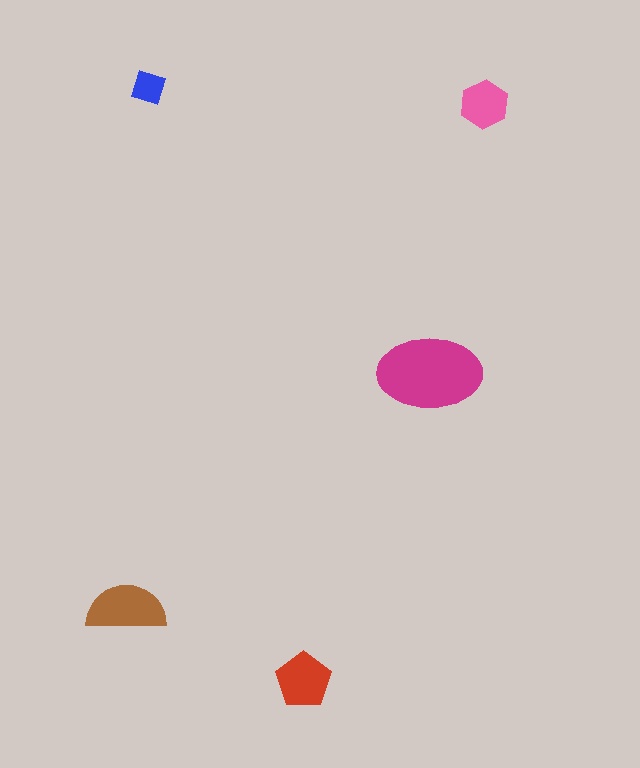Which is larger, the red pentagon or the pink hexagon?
The red pentagon.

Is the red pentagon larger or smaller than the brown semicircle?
Smaller.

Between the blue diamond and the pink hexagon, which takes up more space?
The pink hexagon.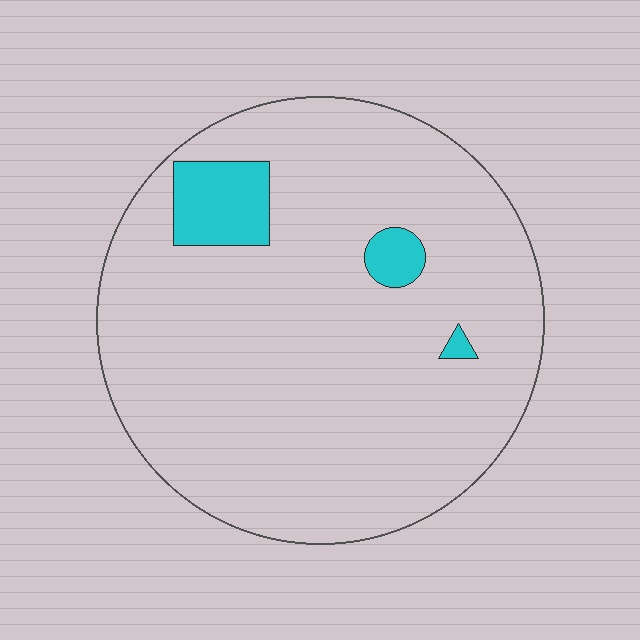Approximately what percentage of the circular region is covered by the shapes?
Approximately 10%.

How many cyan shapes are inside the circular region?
3.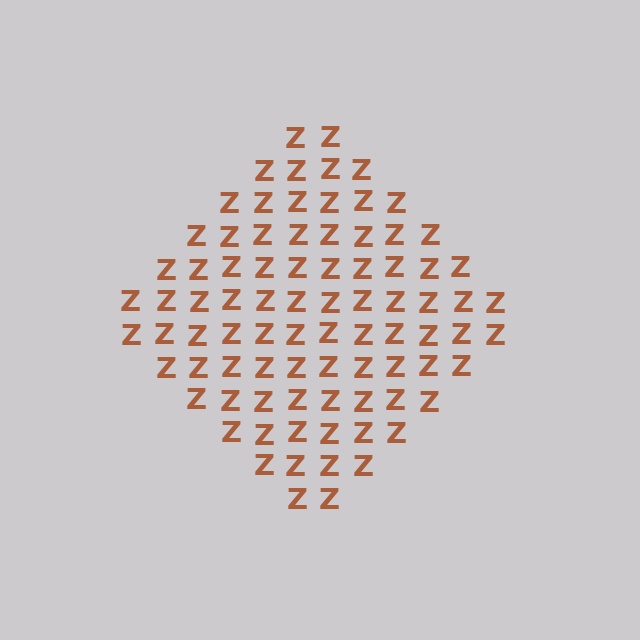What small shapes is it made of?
It is made of small letter Z's.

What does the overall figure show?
The overall figure shows a diamond.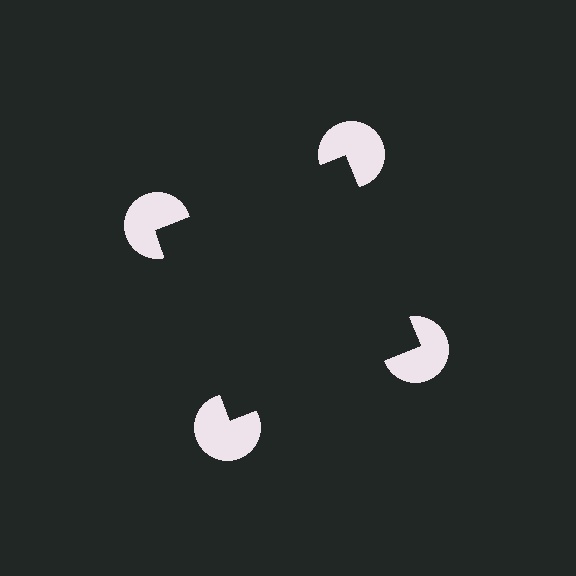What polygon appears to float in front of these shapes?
An illusory square — its edges are inferred from the aligned wedge cuts in the pac-man discs, not physically drawn.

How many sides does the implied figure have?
4 sides.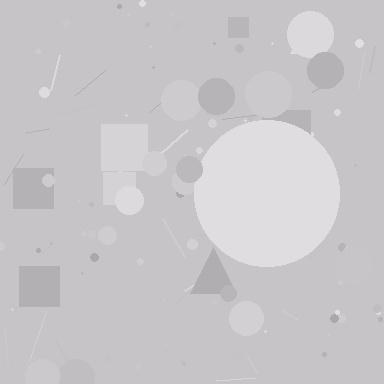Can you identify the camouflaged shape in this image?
The camouflaged shape is a circle.